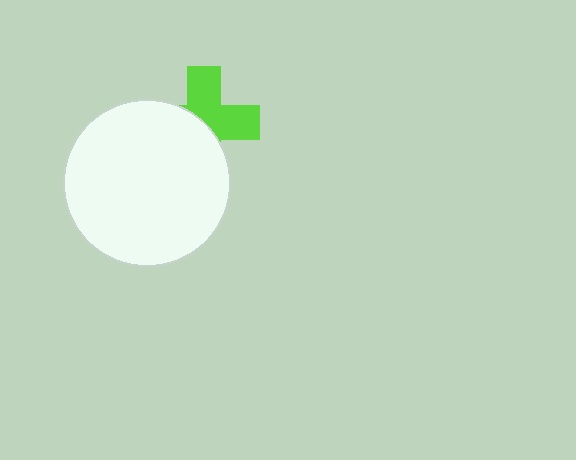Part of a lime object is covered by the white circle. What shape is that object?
It is a cross.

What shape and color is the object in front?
The object in front is a white circle.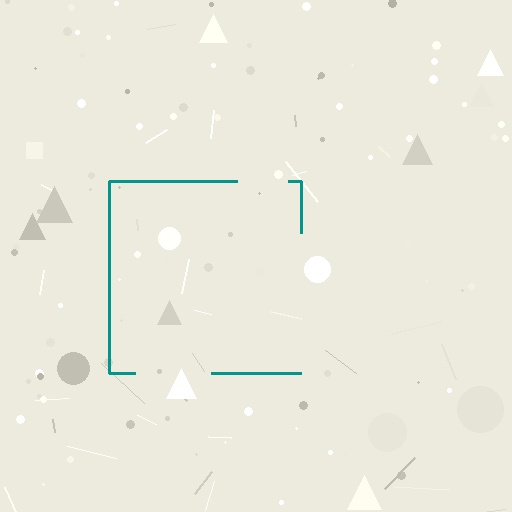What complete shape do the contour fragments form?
The contour fragments form a square.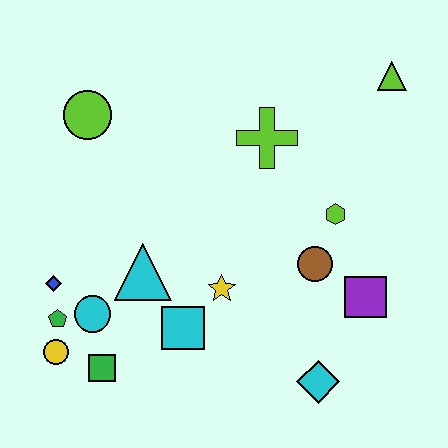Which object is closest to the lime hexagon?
The brown circle is closest to the lime hexagon.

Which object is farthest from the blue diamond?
The lime triangle is farthest from the blue diamond.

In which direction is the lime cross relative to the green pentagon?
The lime cross is to the right of the green pentagon.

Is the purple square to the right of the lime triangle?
No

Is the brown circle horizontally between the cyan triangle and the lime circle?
No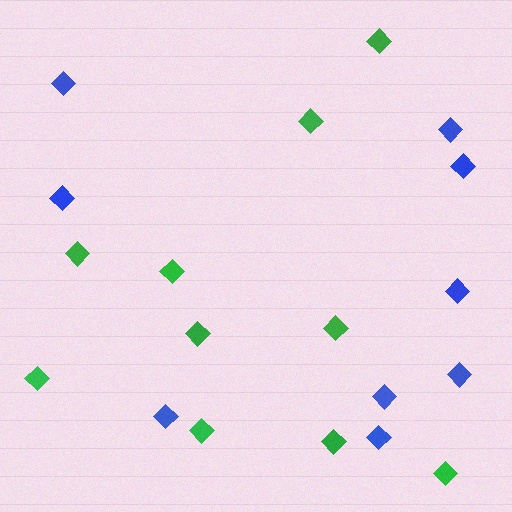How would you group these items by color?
There are 2 groups: one group of green diamonds (10) and one group of blue diamonds (9).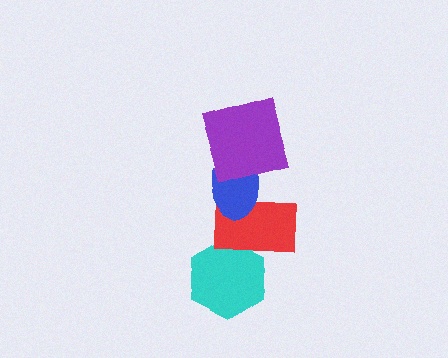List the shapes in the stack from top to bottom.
From top to bottom: the purple square, the blue ellipse, the red rectangle, the cyan hexagon.